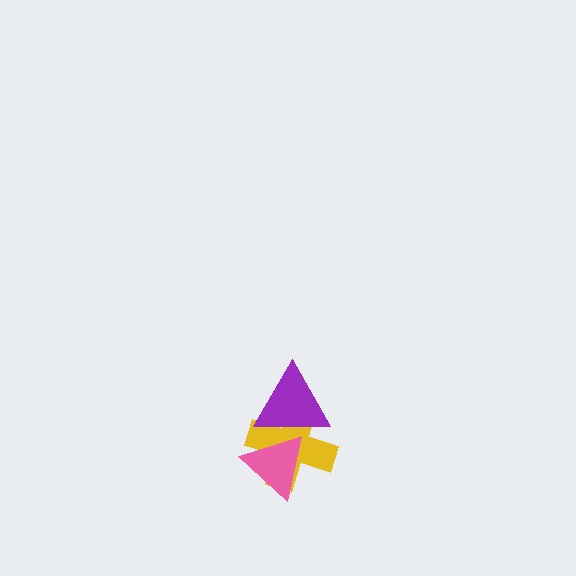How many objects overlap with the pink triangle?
2 objects overlap with the pink triangle.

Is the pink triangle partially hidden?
No, no other shape covers it.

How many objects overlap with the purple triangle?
2 objects overlap with the purple triangle.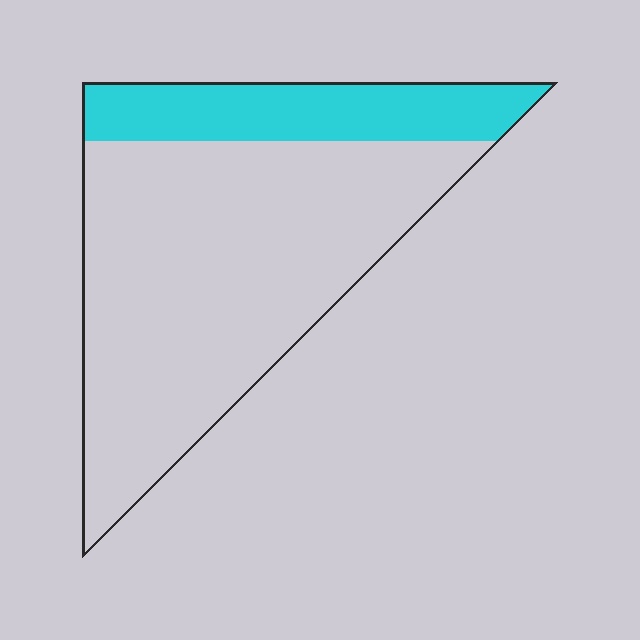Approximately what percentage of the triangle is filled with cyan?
Approximately 25%.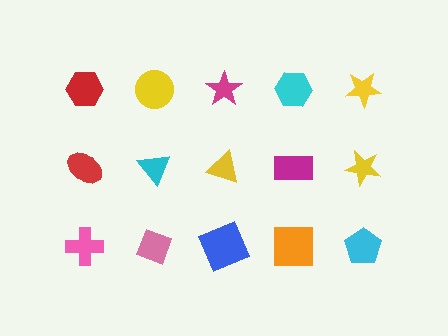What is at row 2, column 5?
A yellow star.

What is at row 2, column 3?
A yellow triangle.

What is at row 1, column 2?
A yellow circle.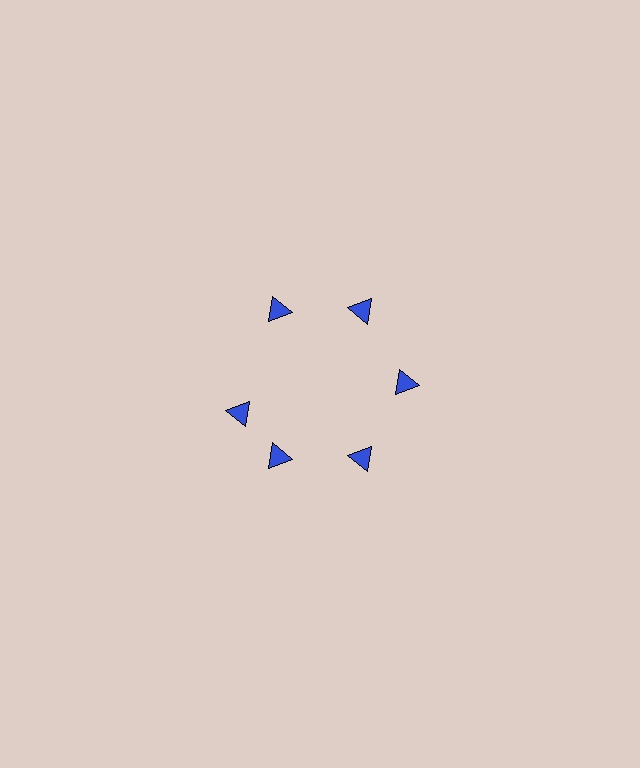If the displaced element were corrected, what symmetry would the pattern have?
It would have 6-fold rotational symmetry — the pattern would map onto itself every 60 degrees.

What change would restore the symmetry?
The symmetry would be restored by rotating it back into even spacing with its neighbors so that all 6 triangles sit at equal angles and equal distance from the center.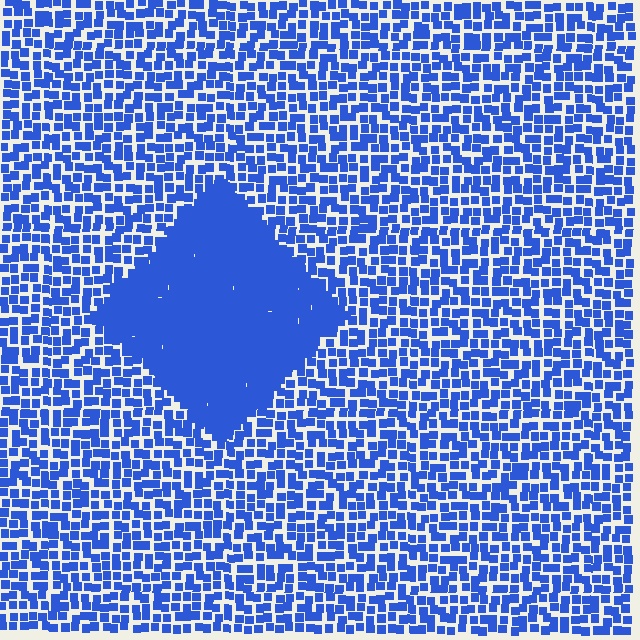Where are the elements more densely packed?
The elements are more densely packed inside the diamond boundary.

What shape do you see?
I see a diamond.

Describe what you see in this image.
The image contains small blue elements arranged at two different densities. A diamond-shaped region is visible where the elements are more densely packed than the surrounding area.